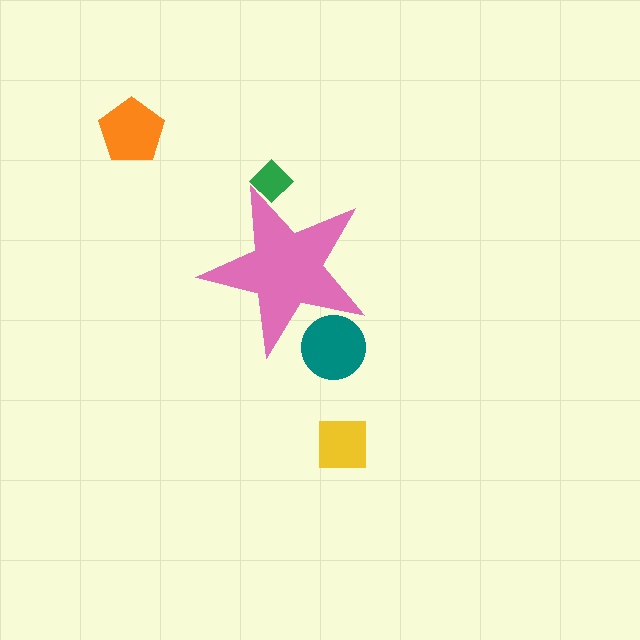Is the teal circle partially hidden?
Yes, the teal circle is partially hidden behind the pink star.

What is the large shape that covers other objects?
A pink star.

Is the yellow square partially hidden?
No, the yellow square is fully visible.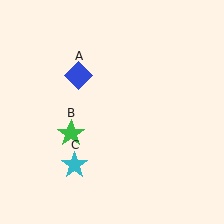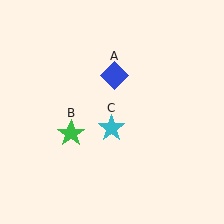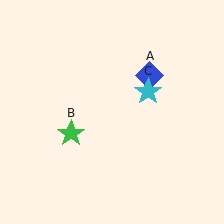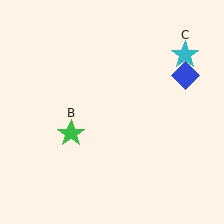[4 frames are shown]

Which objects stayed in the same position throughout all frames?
Green star (object B) remained stationary.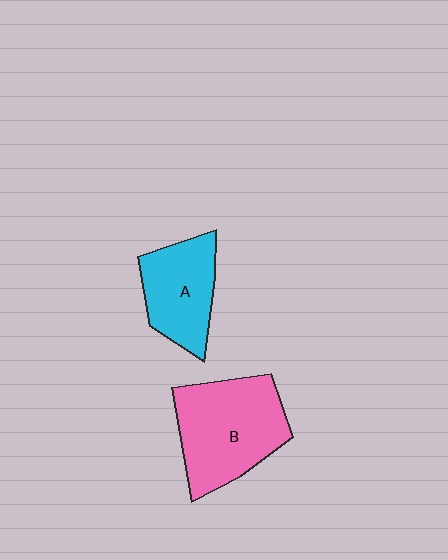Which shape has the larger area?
Shape B (pink).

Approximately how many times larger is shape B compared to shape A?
Approximately 1.4 times.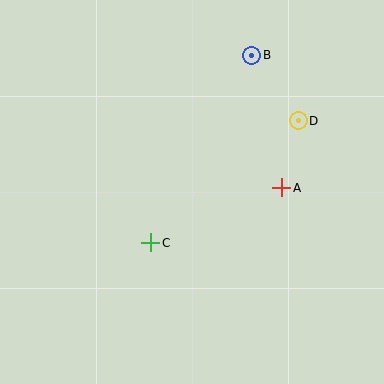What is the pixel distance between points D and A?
The distance between D and A is 69 pixels.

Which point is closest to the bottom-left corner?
Point C is closest to the bottom-left corner.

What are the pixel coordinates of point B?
Point B is at (252, 55).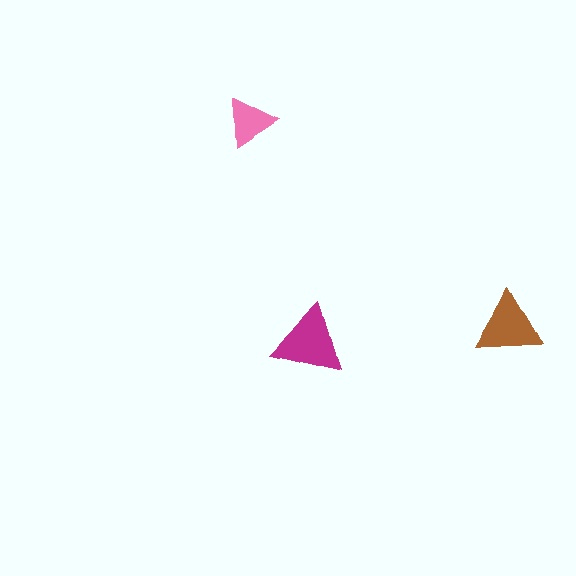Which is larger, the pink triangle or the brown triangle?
The brown one.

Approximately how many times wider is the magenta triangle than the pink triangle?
About 1.5 times wider.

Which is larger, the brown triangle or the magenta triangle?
The magenta one.